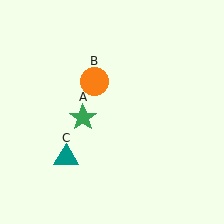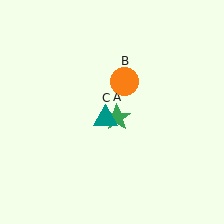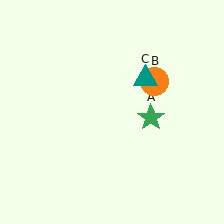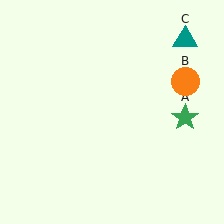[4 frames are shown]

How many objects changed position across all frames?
3 objects changed position: green star (object A), orange circle (object B), teal triangle (object C).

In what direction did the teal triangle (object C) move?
The teal triangle (object C) moved up and to the right.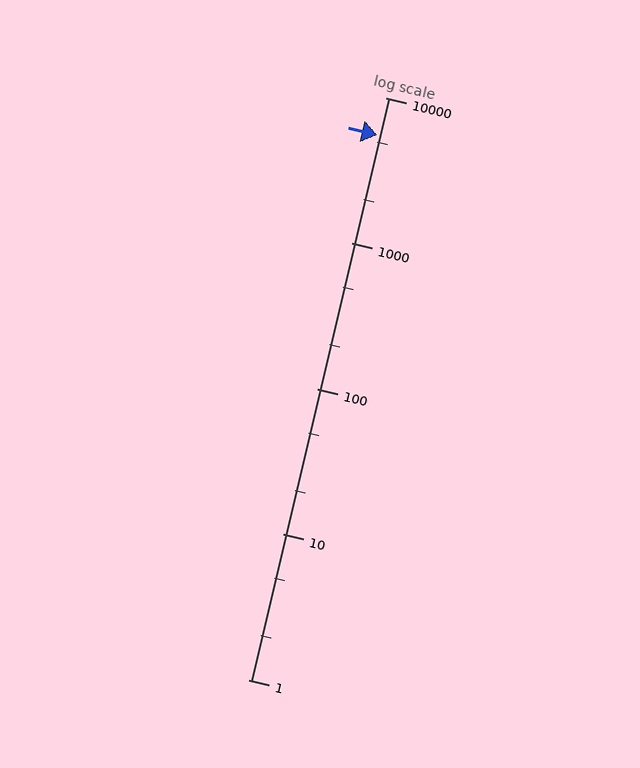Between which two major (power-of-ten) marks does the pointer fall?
The pointer is between 1000 and 10000.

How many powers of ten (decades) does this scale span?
The scale spans 4 decades, from 1 to 10000.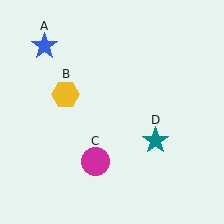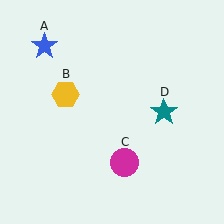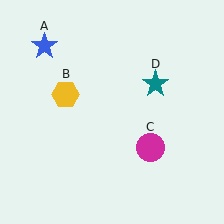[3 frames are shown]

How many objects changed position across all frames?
2 objects changed position: magenta circle (object C), teal star (object D).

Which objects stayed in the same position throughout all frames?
Blue star (object A) and yellow hexagon (object B) remained stationary.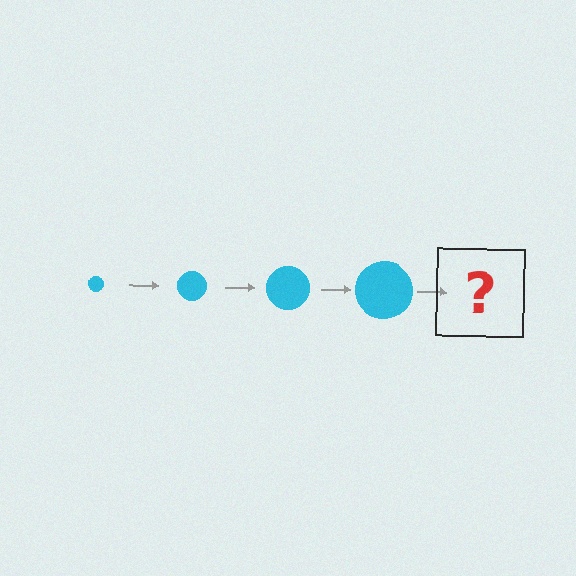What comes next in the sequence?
The next element should be a cyan circle, larger than the previous one.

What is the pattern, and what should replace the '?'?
The pattern is that the circle gets progressively larger each step. The '?' should be a cyan circle, larger than the previous one.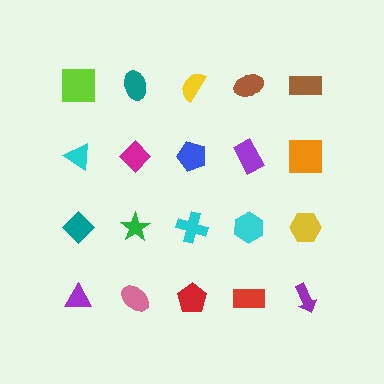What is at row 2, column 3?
A blue pentagon.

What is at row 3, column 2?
A green star.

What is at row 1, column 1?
A lime square.